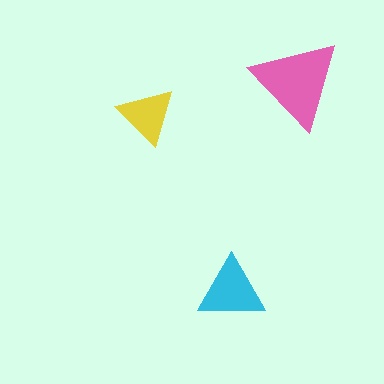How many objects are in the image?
There are 3 objects in the image.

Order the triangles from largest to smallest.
the pink one, the cyan one, the yellow one.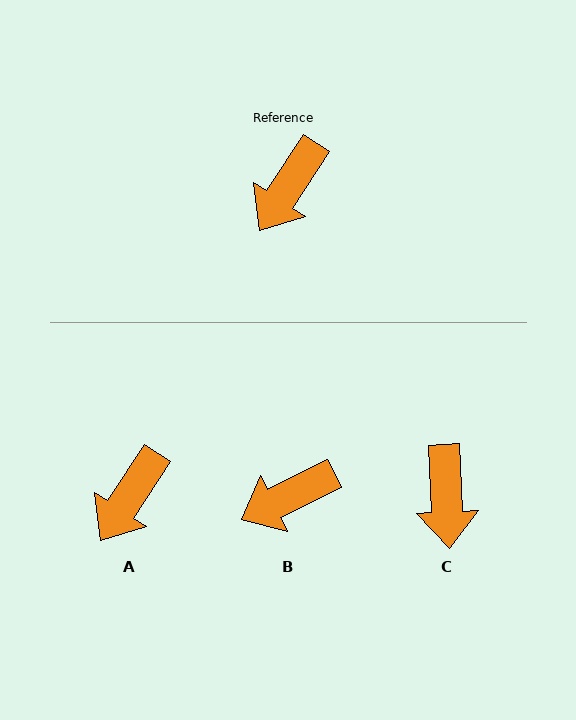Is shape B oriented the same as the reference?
No, it is off by about 30 degrees.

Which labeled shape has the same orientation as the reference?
A.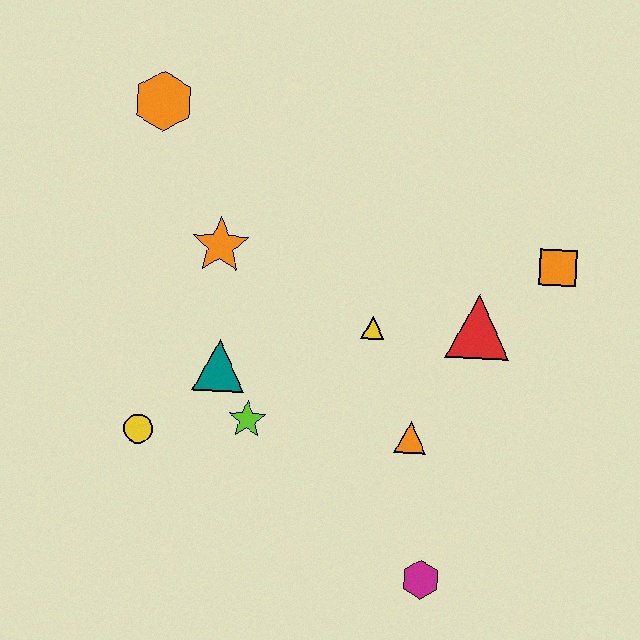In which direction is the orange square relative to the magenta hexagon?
The orange square is above the magenta hexagon.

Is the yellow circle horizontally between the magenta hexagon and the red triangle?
No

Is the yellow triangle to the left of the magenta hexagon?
Yes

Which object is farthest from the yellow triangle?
The orange hexagon is farthest from the yellow triangle.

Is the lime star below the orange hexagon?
Yes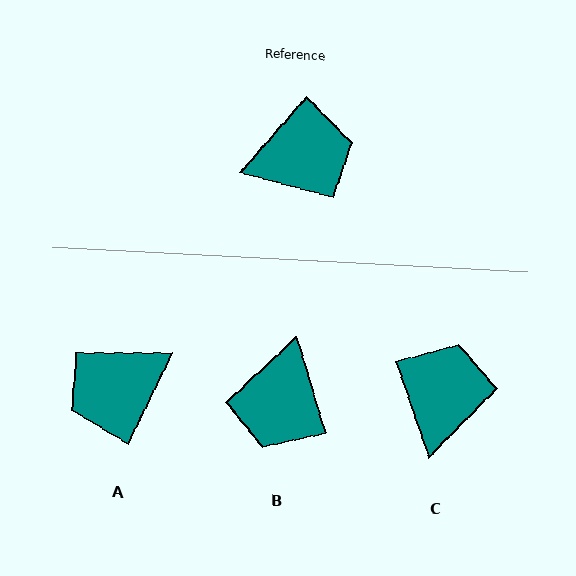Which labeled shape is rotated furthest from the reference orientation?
A, about 165 degrees away.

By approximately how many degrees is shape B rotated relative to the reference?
Approximately 122 degrees clockwise.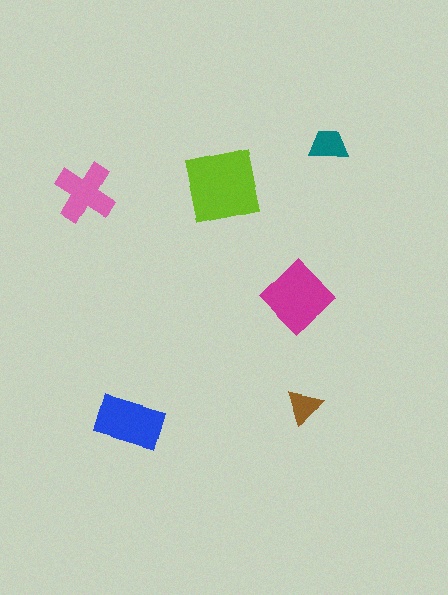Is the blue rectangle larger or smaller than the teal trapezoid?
Larger.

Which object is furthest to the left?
The pink cross is leftmost.